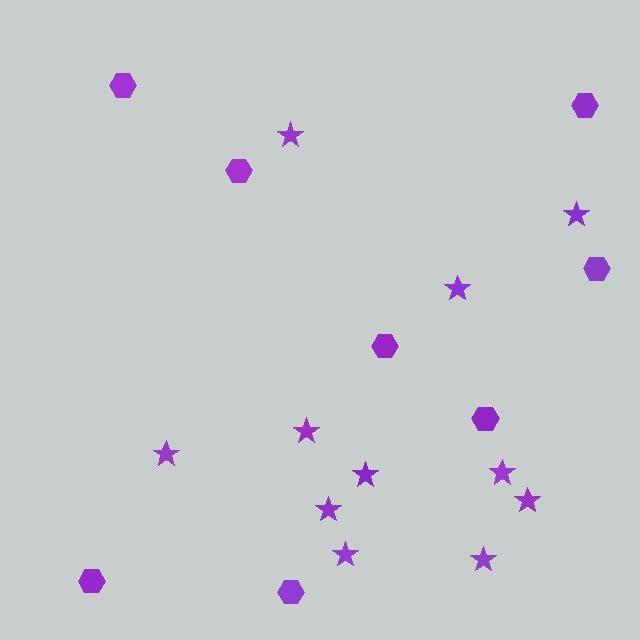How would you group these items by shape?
There are 2 groups: one group of stars (11) and one group of hexagons (8).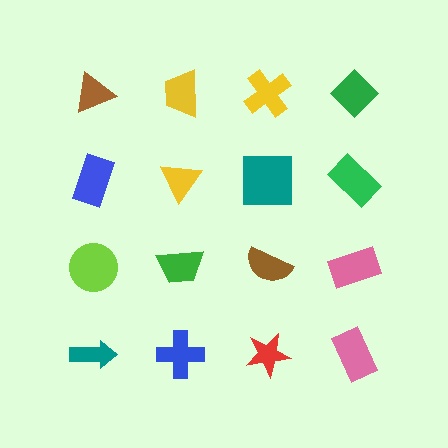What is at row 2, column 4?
A green rectangle.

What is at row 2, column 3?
A teal square.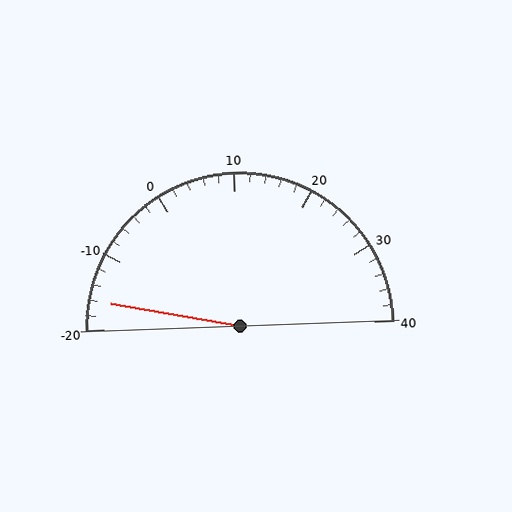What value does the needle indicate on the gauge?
The needle indicates approximately -16.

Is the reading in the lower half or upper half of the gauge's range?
The reading is in the lower half of the range (-20 to 40).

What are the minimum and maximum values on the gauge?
The gauge ranges from -20 to 40.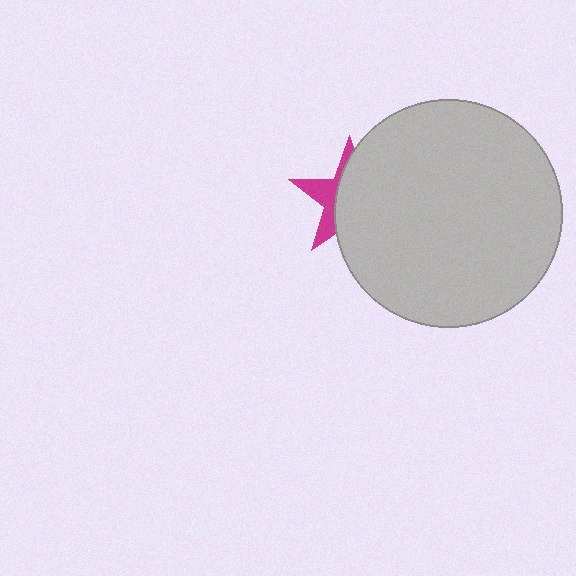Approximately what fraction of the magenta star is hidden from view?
Roughly 66% of the magenta star is hidden behind the light gray circle.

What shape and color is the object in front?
The object in front is a light gray circle.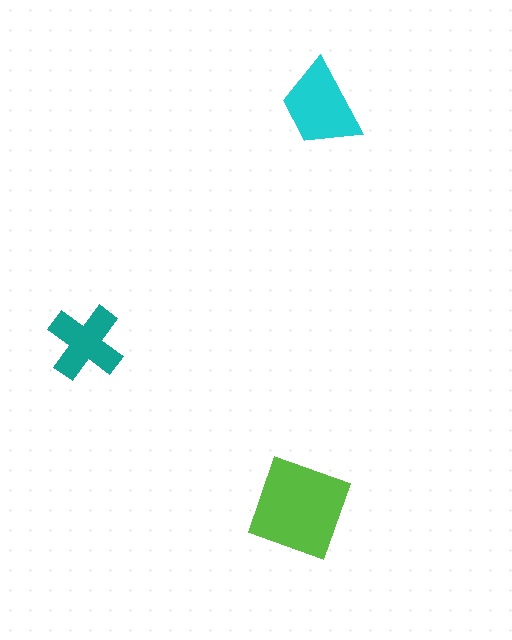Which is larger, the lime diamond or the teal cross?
The lime diamond.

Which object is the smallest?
The teal cross.